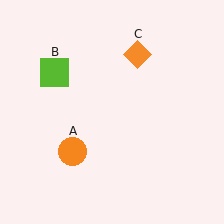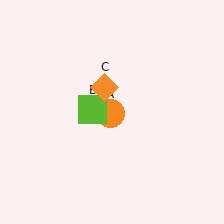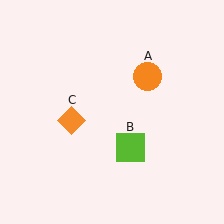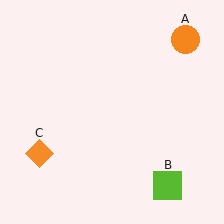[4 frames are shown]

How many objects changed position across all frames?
3 objects changed position: orange circle (object A), lime square (object B), orange diamond (object C).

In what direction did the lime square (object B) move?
The lime square (object B) moved down and to the right.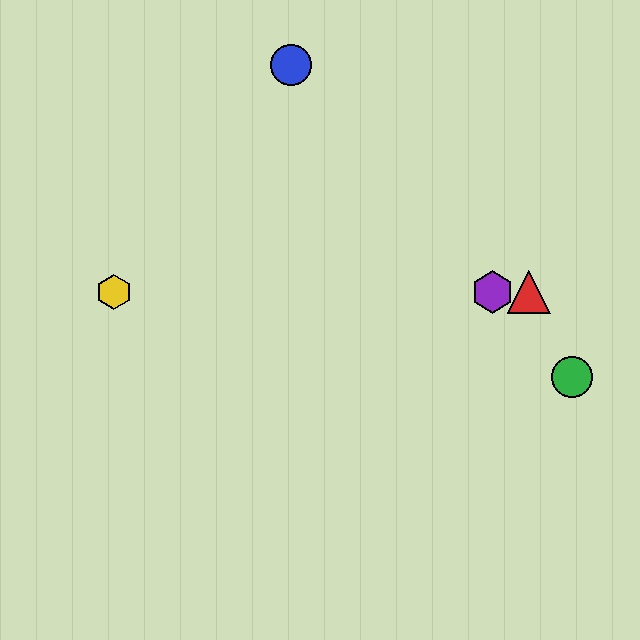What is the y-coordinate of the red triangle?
The red triangle is at y≈292.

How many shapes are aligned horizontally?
3 shapes (the red triangle, the yellow hexagon, the purple hexagon) are aligned horizontally.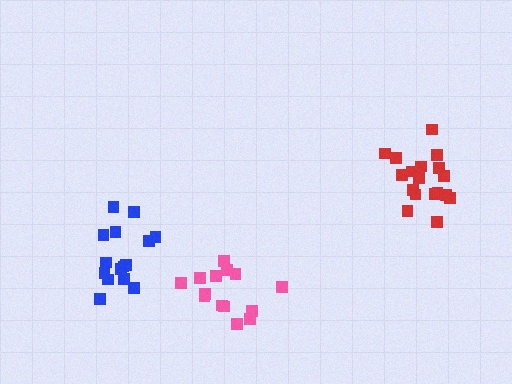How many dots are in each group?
Group 1: 15 dots, Group 2: 14 dots, Group 3: 18 dots (47 total).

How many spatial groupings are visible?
There are 3 spatial groupings.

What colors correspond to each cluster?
The clusters are colored: blue, pink, red.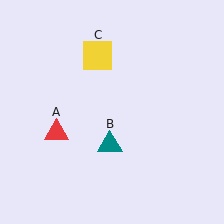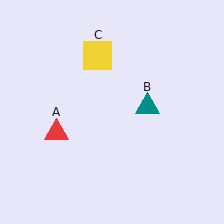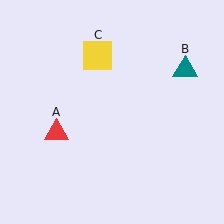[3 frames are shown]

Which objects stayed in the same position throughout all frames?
Red triangle (object A) and yellow square (object C) remained stationary.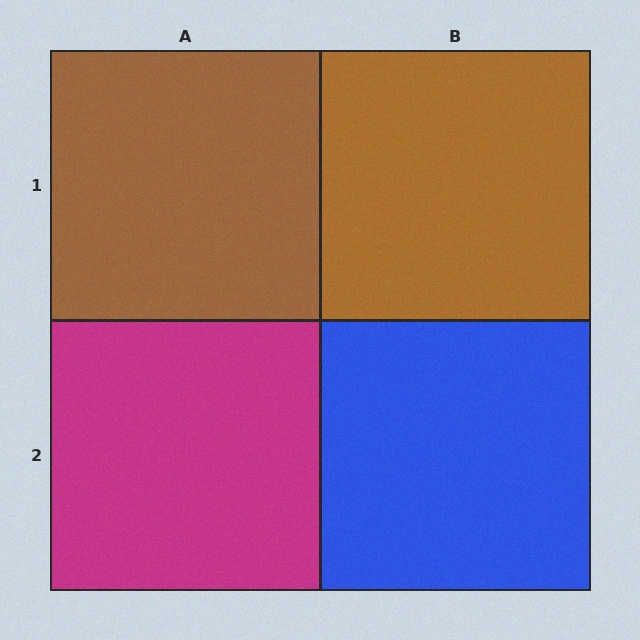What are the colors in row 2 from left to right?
Magenta, blue.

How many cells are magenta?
1 cell is magenta.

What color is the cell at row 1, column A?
Brown.